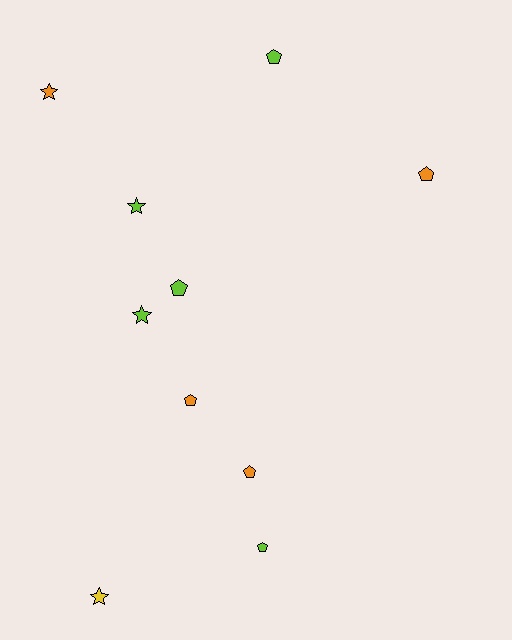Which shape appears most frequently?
Pentagon, with 6 objects.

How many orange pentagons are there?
There are 3 orange pentagons.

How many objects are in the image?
There are 10 objects.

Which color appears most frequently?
Lime, with 5 objects.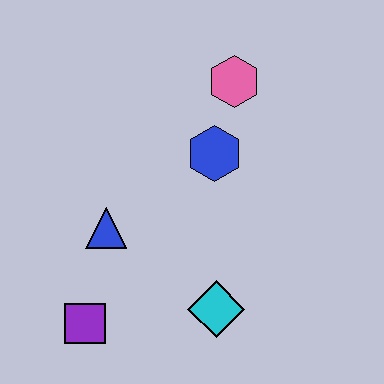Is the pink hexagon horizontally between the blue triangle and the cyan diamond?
No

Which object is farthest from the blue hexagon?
The purple square is farthest from the blue hexagon.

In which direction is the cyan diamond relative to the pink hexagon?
The cyan diamond is below the pink hexagon.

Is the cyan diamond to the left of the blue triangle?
No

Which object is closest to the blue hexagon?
The pink hexagon is closest to the blue hexagon.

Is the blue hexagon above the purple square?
Yes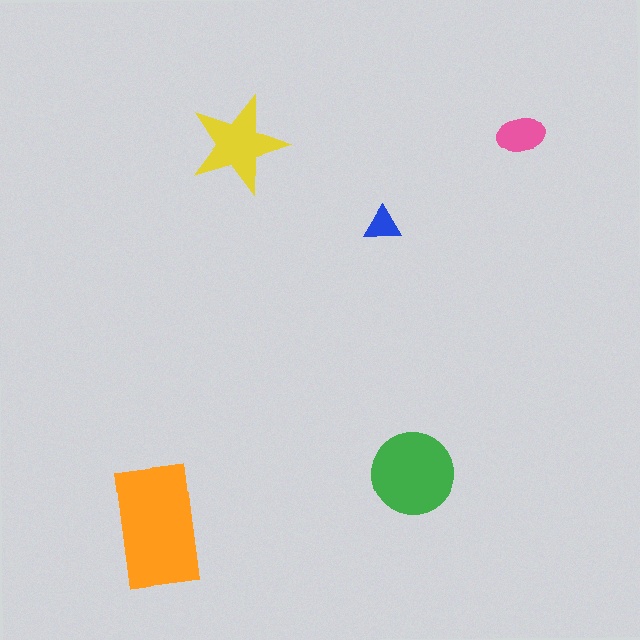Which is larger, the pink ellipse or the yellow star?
The yellow star.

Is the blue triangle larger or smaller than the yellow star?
Smaller.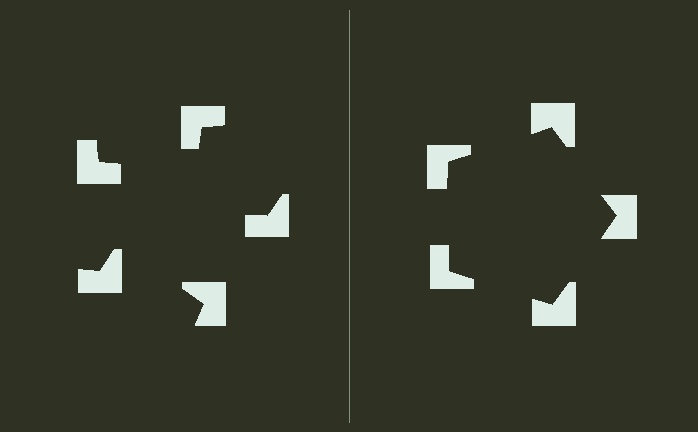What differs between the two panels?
The notched squares are positioned identically on both sides; only the wedge orientations differ. On the right they align to a pentagon; on the left they are misaligned.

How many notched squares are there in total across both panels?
10 — 5 on each side.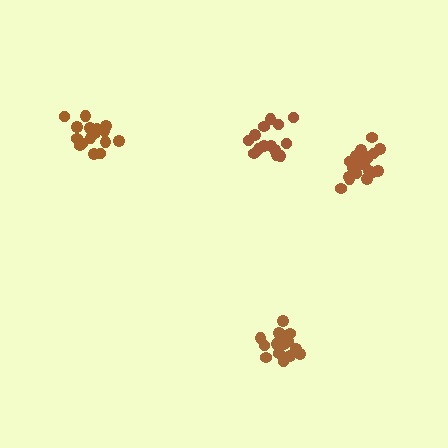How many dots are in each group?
Group 1: 15 dots, Group 2: 20 dots, Group 3: 16 dots, Group 4: 16 dots (67 total).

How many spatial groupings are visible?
There are 4 spatial groupings.